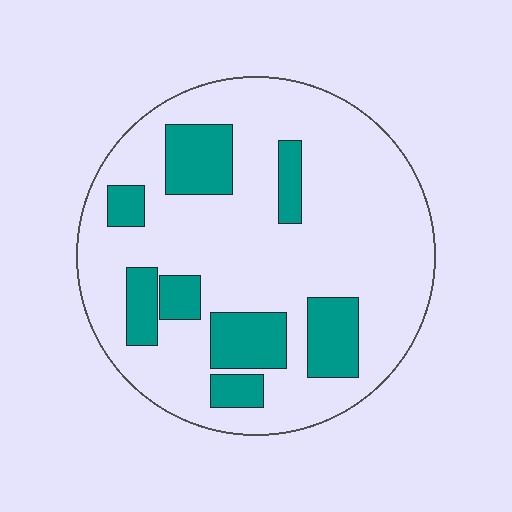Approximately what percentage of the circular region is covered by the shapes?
Approximately 25%.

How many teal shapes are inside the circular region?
8.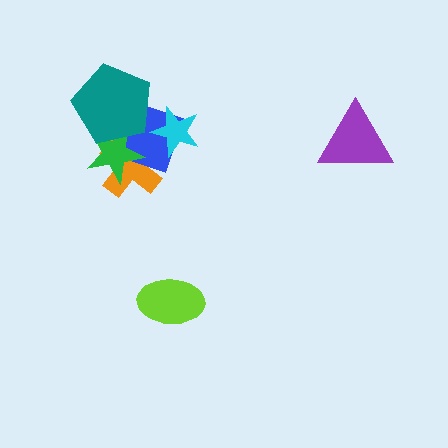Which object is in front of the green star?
The teal pentagon is in front of the green star.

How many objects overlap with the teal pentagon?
3 objects overlap with the teal pentagon.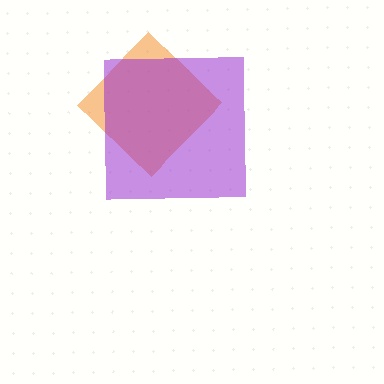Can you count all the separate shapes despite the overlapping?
Yes, there are 2 separate shapes.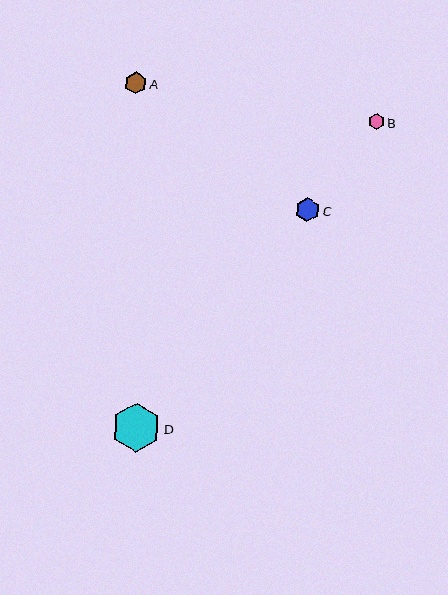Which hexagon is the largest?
Hexagon D is the largest with a size of approximately 49 pixels.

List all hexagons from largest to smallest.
From largest to smallest: D, C, A, B.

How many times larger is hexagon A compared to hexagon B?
Hexagon A is approximately 1.4 times the size of hexagon B.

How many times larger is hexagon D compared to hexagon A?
Hexagon D is approximately 2.2 times the size of hexagon A.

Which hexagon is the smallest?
Hexagon B is the smallest with a size of approximately 16 pixels.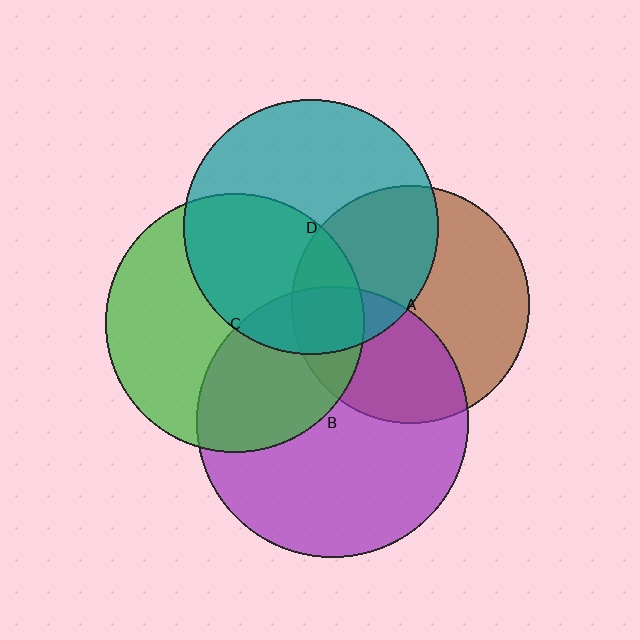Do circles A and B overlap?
Yes.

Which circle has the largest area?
Circle B (purple).